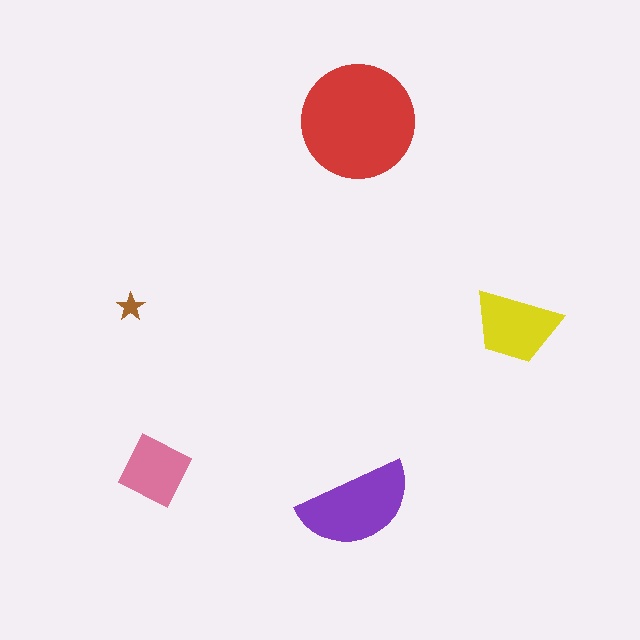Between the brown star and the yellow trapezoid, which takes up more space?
The yellow trapezoid.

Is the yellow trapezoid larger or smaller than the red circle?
Smaller.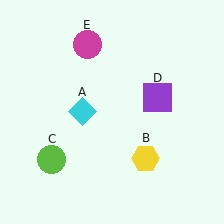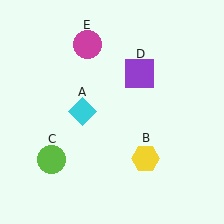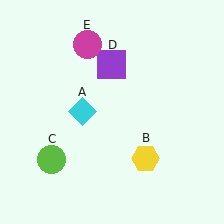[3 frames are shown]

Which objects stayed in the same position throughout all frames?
Cyan diamond (object A) and yellow hexagon (object B) and lime circle (object C) and magenta circle (object E) remained stationary.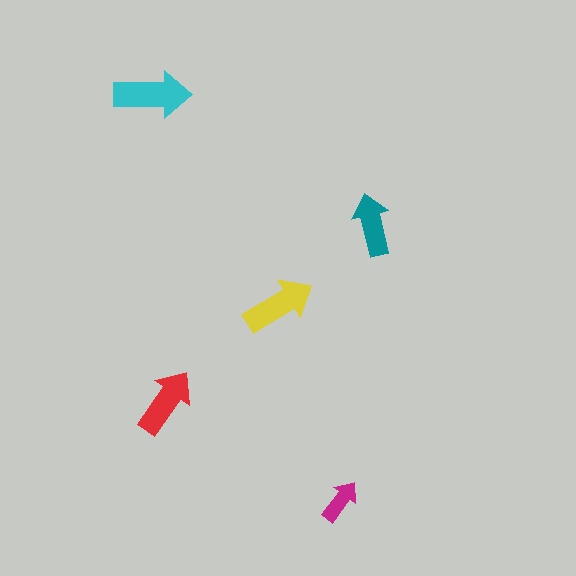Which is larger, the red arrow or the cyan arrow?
The cyan one.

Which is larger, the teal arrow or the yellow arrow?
The yellow one.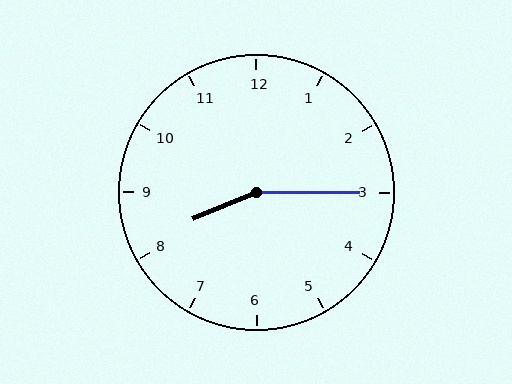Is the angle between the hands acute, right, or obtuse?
It is obtuse.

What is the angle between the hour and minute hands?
Approximately 158 degrees.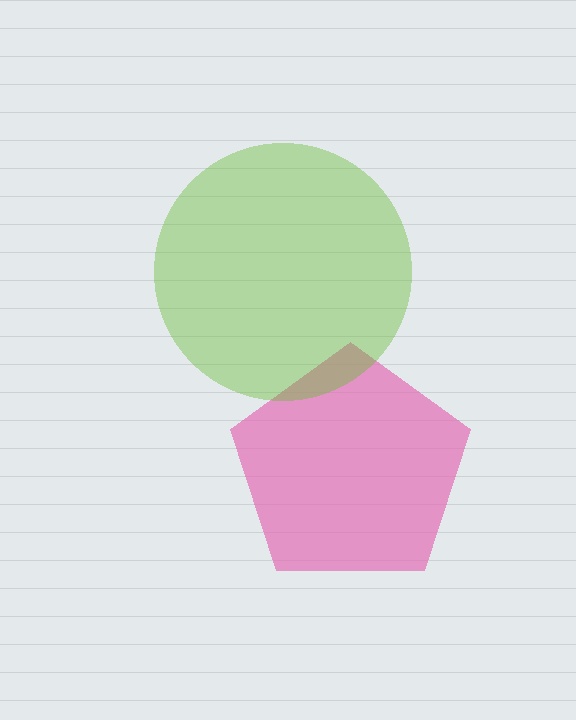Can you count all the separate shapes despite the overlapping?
Yes, there are 2 separate shapes.